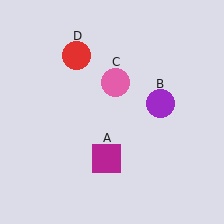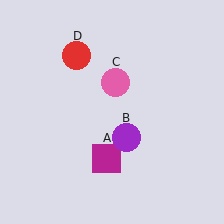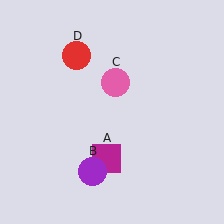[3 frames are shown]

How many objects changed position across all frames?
1 object changed position: purple circle (object B).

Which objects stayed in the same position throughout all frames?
Magenta square (object A) and pink circle (object C) and red circle (object D) remained stationary.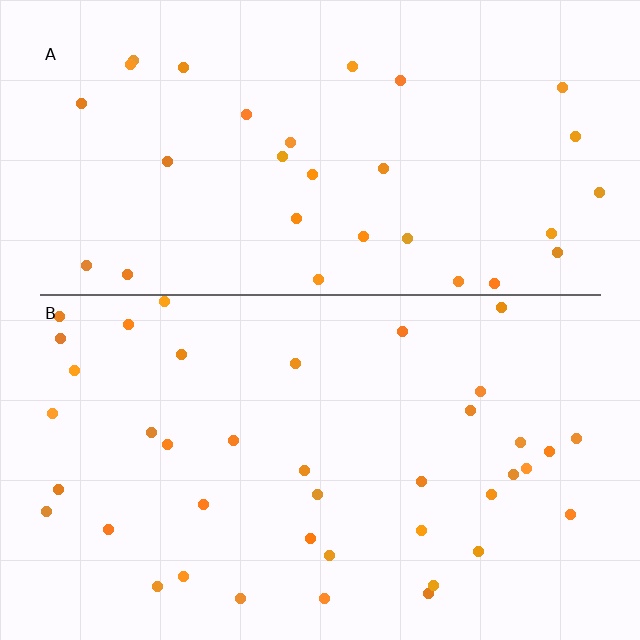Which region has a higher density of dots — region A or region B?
B (the bottom).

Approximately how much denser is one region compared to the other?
Approximately 1.3× — region B over region A.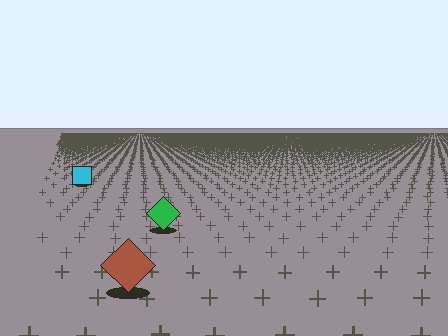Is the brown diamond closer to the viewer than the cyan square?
Yes. The brown diamond is closer — you can tell from the texture gradient: the ground texture is coarser near it.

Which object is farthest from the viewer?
The cyan square is farthest from the viewer. It appears smaller and the ground texture around it is denser.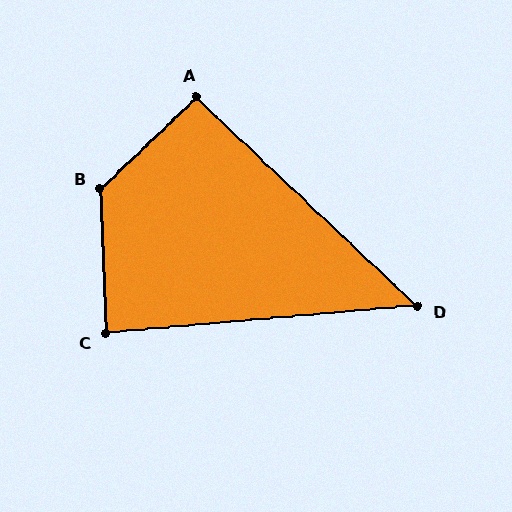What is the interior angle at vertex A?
Approximately 93 degrees (approximately right).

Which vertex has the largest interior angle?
B, at approximately 132 degrees.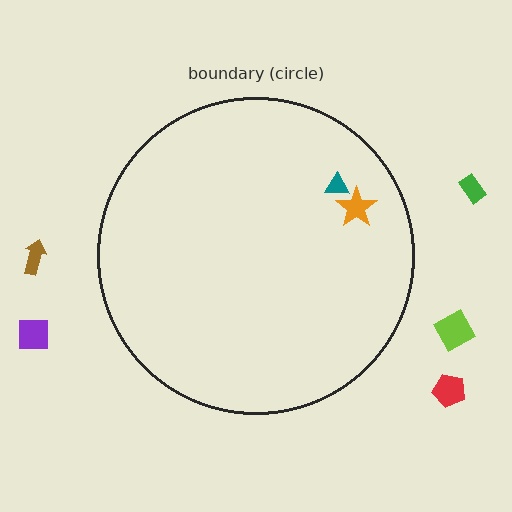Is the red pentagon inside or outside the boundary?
Outside.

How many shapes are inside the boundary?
2 inside, 5 outside.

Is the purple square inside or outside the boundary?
Outside.